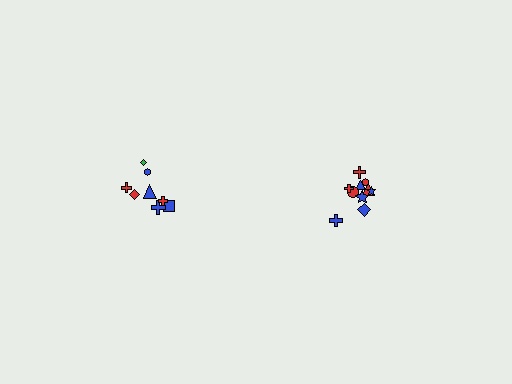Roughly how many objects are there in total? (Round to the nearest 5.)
Roughly 20 objects in total.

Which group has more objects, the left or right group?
The right group.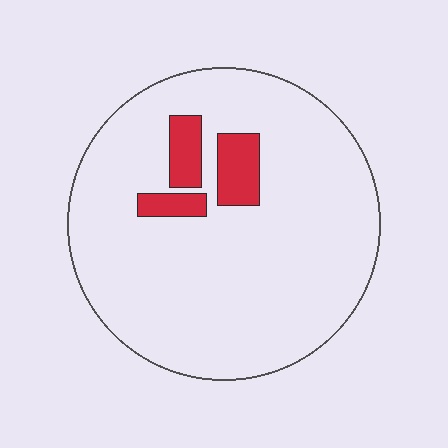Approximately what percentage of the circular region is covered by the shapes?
Approximately 10%.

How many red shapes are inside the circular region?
3.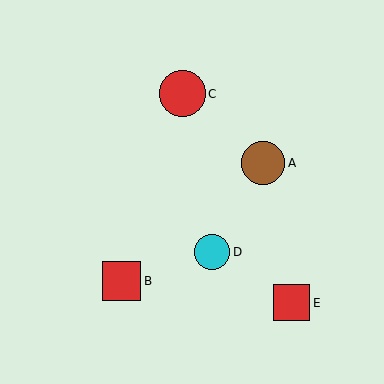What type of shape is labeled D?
Shape D is a cyan circle.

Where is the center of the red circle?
The center of the red circle is at (182, 94).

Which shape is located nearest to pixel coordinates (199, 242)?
The cyan circle (labeled D) at (212, 252) is nearest to that location.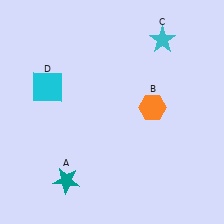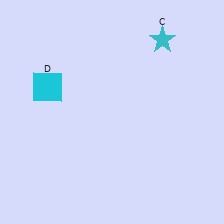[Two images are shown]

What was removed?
The orange hexagon (B), the teal star (A) were removed in Image 2.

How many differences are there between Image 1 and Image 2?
There are 2 differences between the two images.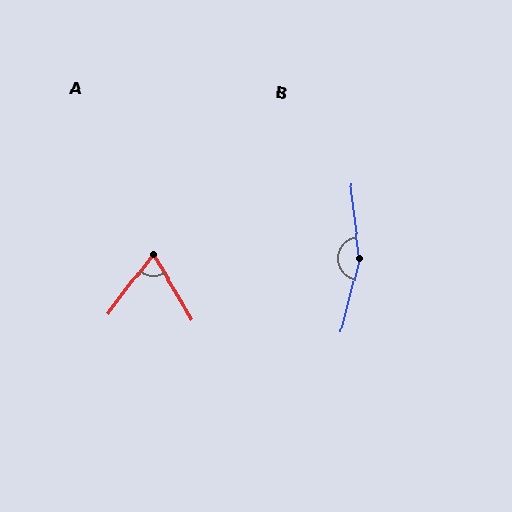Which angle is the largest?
B, at approximately 159 degrees.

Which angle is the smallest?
A, at approximately 68 degrees.